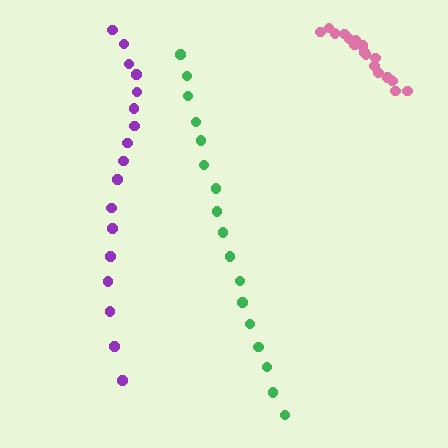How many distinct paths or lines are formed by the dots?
There are 3 distinct paths.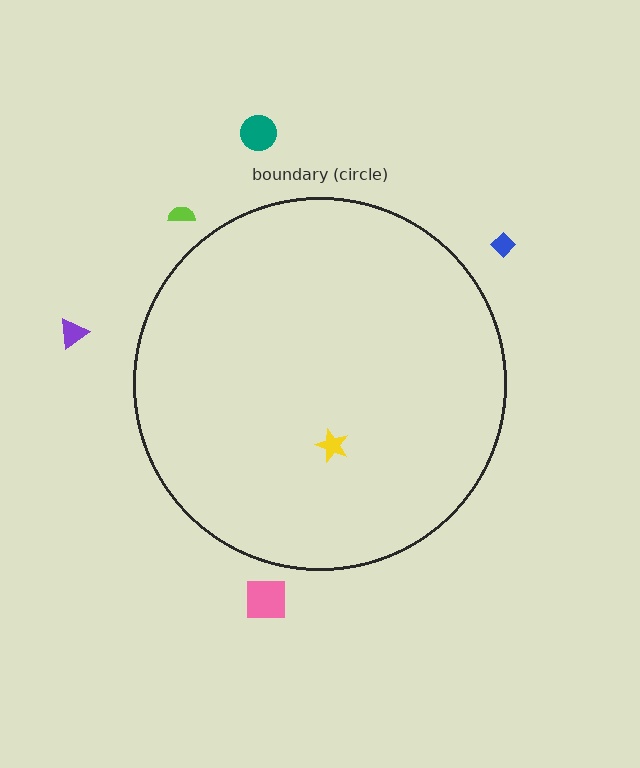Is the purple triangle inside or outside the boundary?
Outside.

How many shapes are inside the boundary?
1 inside, 5 outside.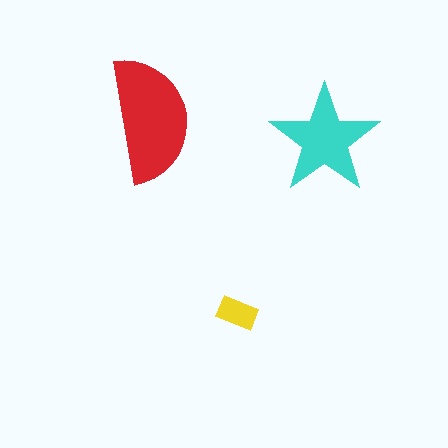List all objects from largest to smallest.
The red semicircle, the cyan star, the yellow rectangle.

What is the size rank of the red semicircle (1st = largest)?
1st.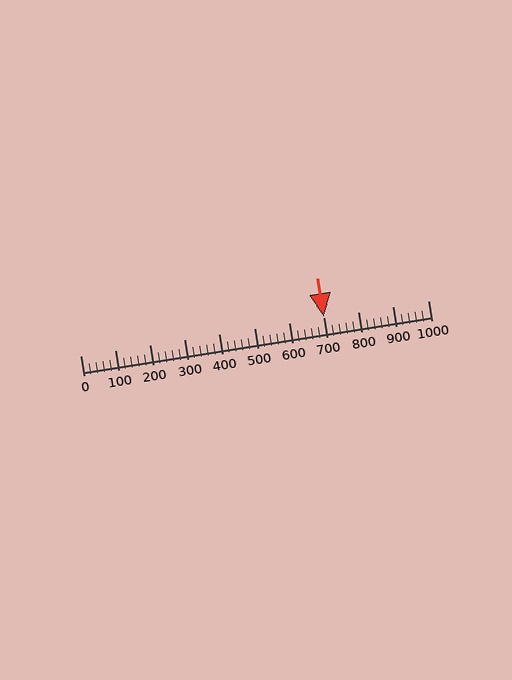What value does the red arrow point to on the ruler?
The red arrow points to approximately 700.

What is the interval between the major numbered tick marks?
The major tick marks are spaced 100 units apart.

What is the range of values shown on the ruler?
The ruler shows values from 0 to 1000.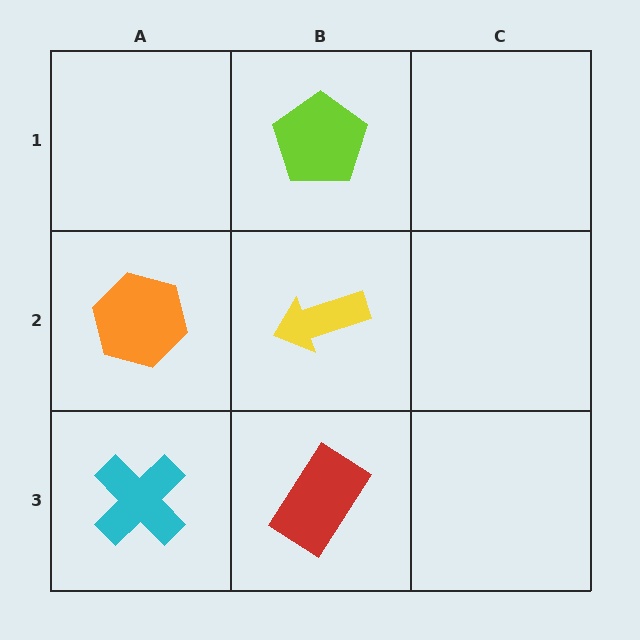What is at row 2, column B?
A yellow arrow.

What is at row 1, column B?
A lime pentagon.